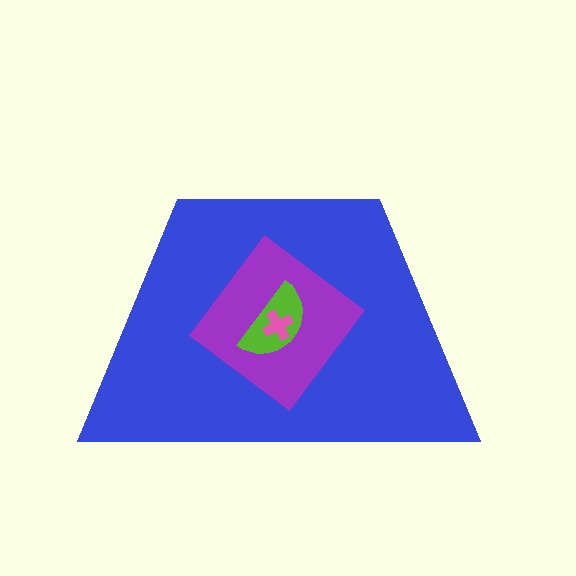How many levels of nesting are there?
4.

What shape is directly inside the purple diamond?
The lime semicircle.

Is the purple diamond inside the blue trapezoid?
Yes.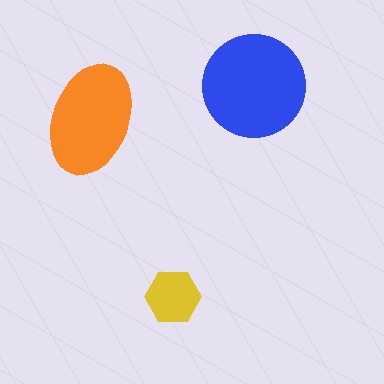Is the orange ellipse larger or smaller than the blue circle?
Smaller.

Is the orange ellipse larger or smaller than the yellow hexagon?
Larger.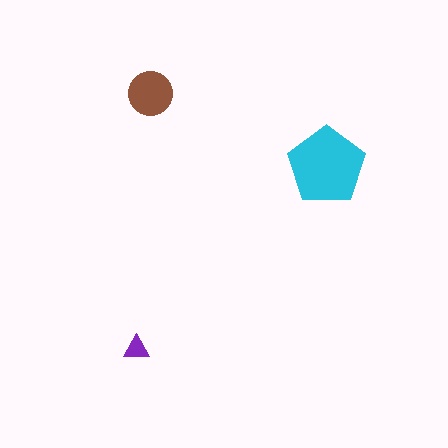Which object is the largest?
The cyan pentagon.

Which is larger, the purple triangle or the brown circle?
The brown circle.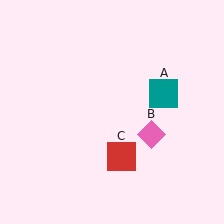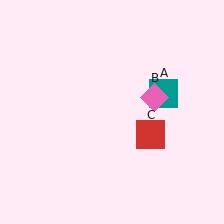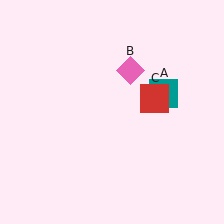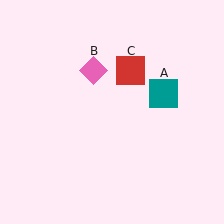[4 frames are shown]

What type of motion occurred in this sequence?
The pink diamond (object B), red square (object C) rotated counterclockwise around the center of the scene.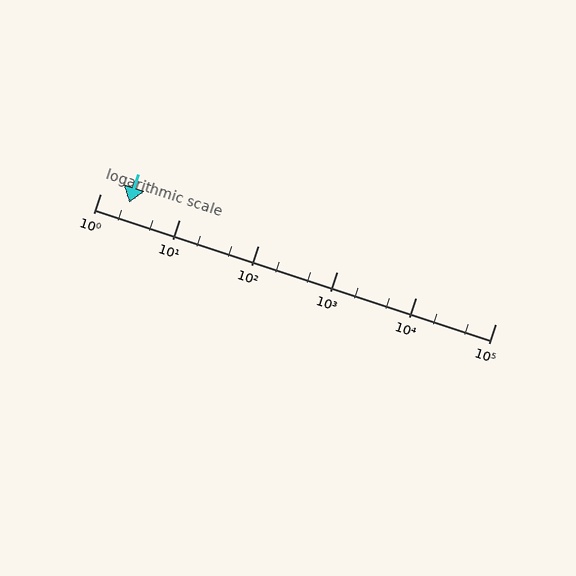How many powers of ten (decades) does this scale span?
The scale spans 5 decades, from 1 to 100000.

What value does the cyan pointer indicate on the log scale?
The pointer indicates approximately 2.3.